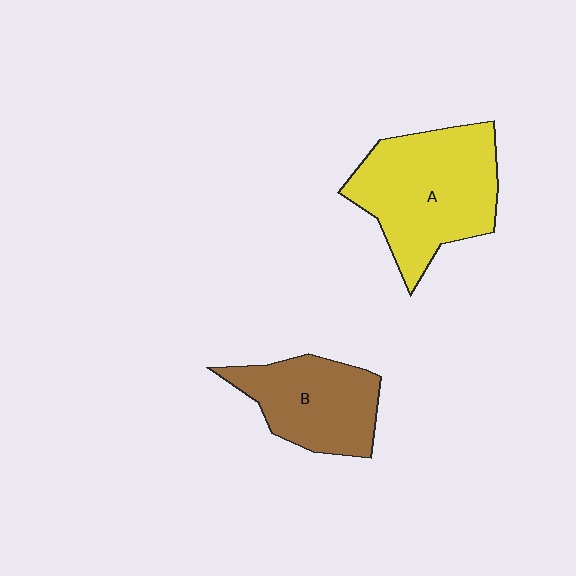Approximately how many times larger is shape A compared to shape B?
Approximately 1.4 times.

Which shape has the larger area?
Shape A (yellow).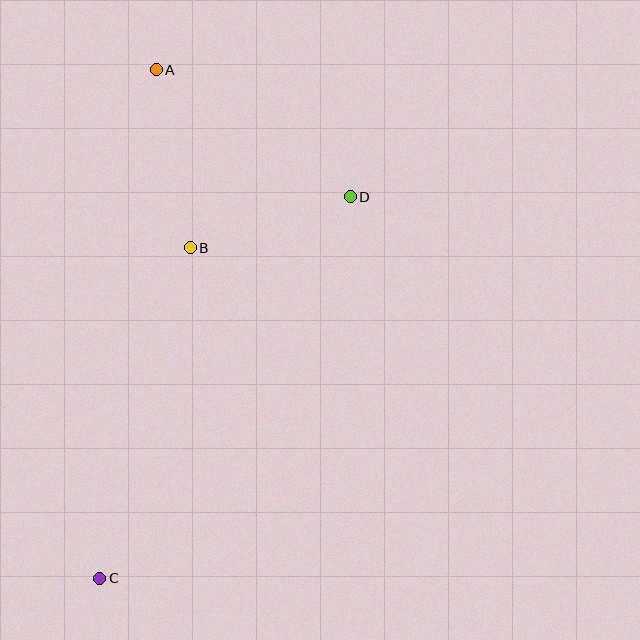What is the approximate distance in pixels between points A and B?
The distance between A and B is approximately 181 pixels.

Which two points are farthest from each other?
Points A and C are farthest from each other.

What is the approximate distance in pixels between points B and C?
The distance between B and C is approximately 343 pixels.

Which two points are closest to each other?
Points B and D are closest to each other.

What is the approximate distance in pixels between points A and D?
The distance between A and D is approximately 232 pixels.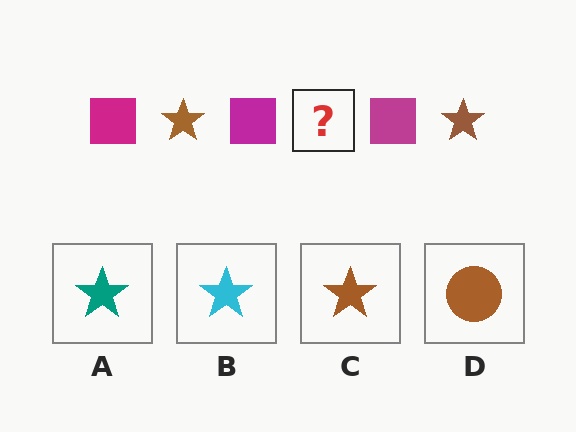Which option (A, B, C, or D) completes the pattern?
C.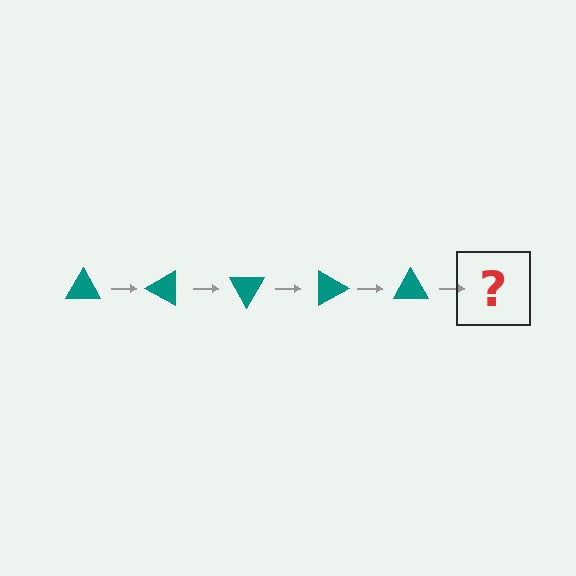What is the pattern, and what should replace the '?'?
The pattern is that the triangle rotates 30 degrees each step. The '?' should be a teal triangle rotated 150 degrees.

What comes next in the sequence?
The next element should be a teal triangle rotated 150 degrees.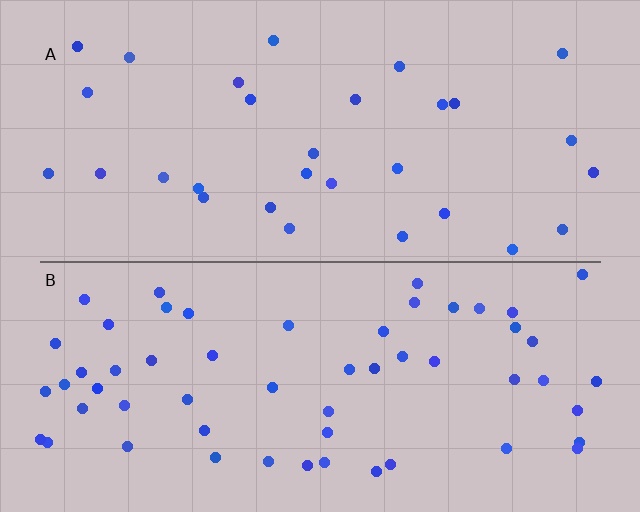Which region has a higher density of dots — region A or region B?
B (the bottom).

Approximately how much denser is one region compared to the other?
Approximately 1.9× — region B over region A.